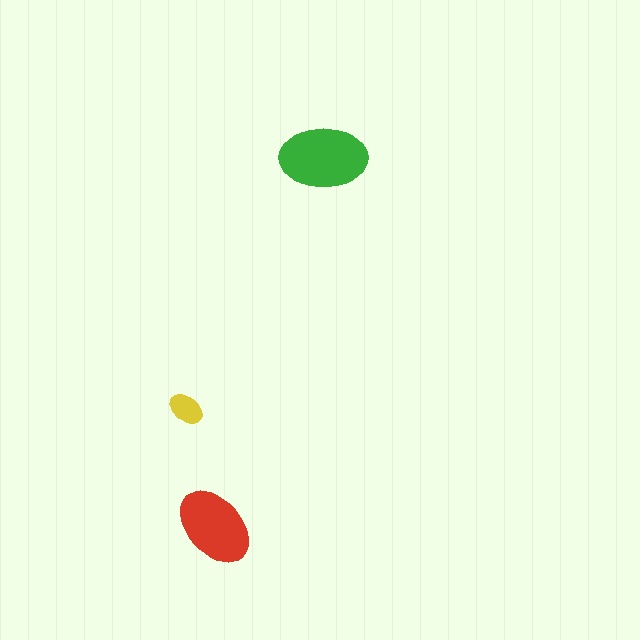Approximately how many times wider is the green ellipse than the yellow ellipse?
About 2.5 times wider.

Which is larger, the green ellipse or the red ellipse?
The green one.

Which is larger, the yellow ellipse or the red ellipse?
The red one.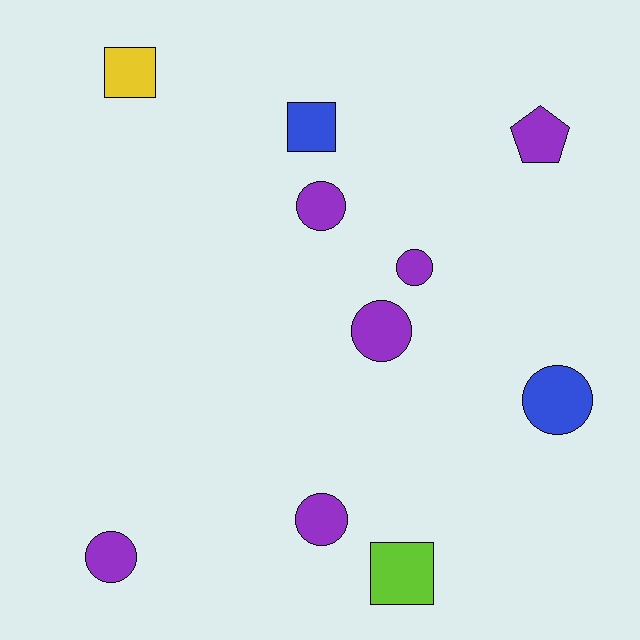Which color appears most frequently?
Purple, with 6 objects.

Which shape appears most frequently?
Circle, with 6 objects.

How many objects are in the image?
There are 10 objects.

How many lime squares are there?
There is 1 lime square.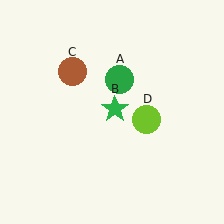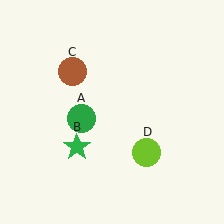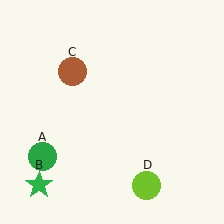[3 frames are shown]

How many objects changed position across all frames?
3 objects changed position: green circle (object A), green star (object B), lime circle (object D).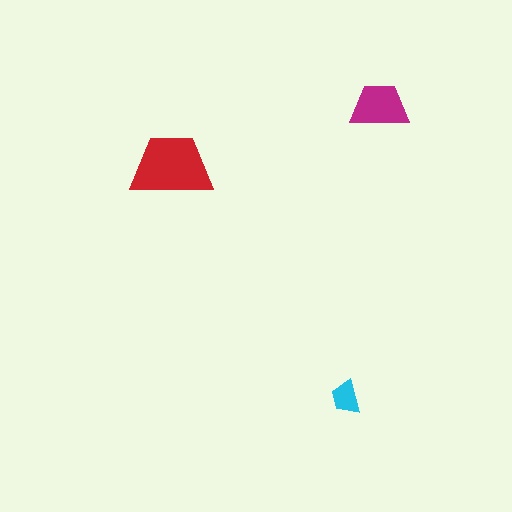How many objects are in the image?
There are 3 objects in the image.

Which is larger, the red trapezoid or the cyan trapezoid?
The red one.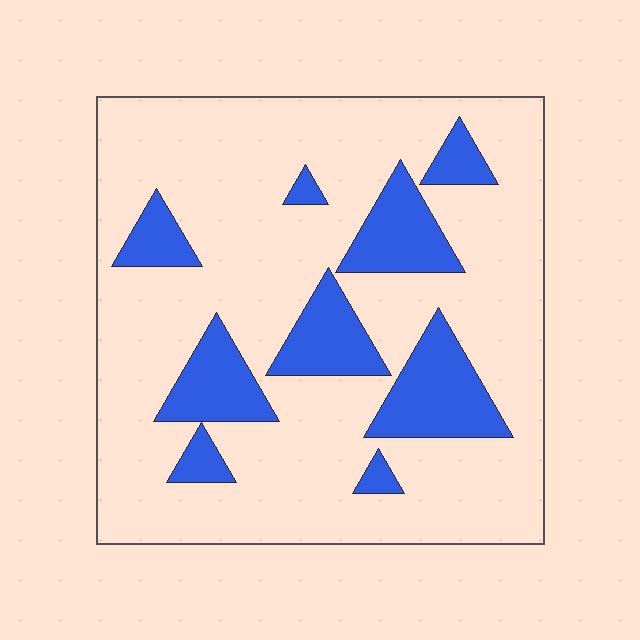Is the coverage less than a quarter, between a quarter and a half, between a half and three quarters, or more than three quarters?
Less than a quarter.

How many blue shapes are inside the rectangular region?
9.